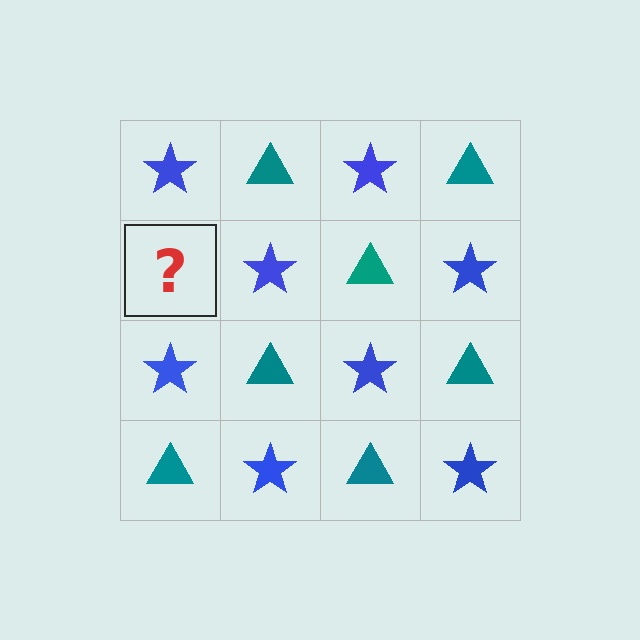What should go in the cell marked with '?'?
The missing cell should contain a teal triangle.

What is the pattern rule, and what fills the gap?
The rule is that it alternates blue star and teal triangle in a checkerboard pattern. The gap should be filled with a teal triangle.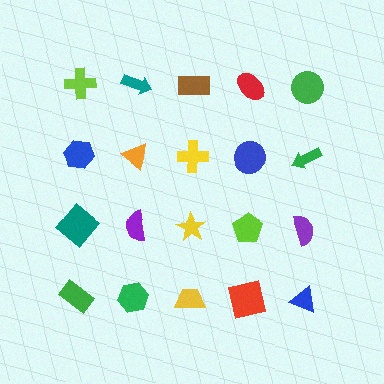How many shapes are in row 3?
5 shapes.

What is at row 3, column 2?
A purple semicircle.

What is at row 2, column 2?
An orange triangle.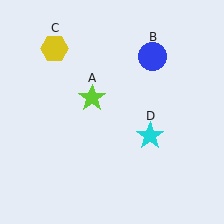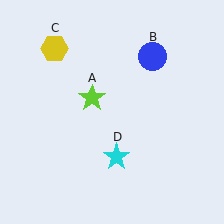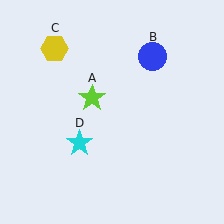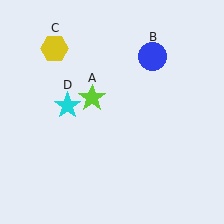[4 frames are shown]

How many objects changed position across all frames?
1 object changed position: cyan star (object D).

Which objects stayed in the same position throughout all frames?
Lime star (object A) and blue circle (object B) and yellow hexagon (object C) remained stationary.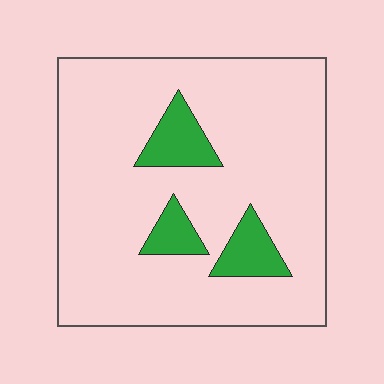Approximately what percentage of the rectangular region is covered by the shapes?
Approximately 10%.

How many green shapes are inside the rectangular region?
3.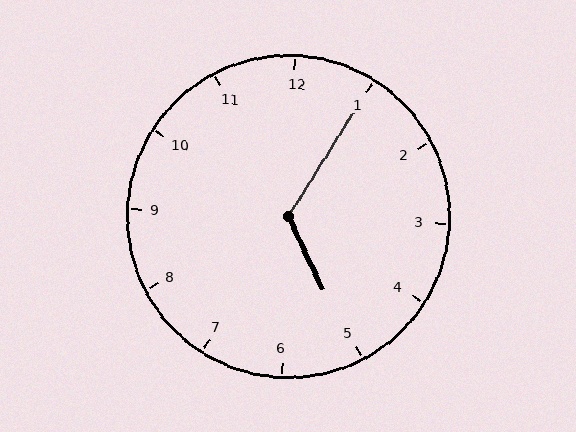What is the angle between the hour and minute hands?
Approximately 122 degrees.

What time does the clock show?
5:05.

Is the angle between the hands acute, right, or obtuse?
It is obtuse.